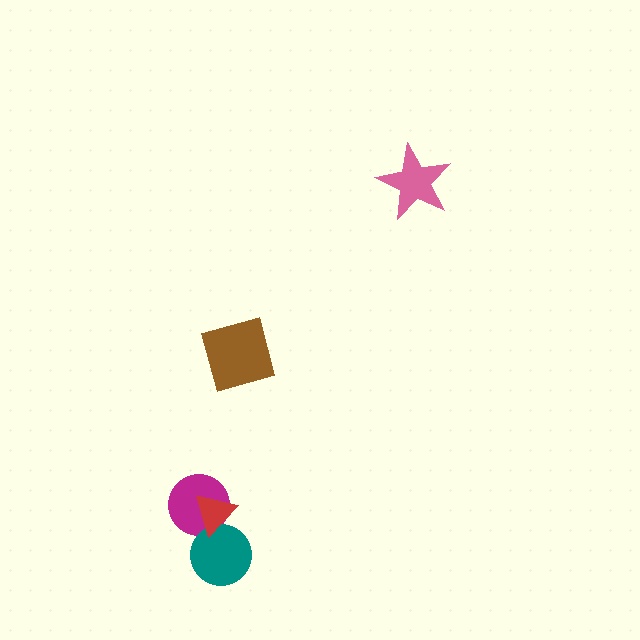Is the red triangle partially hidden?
No, no other shape covers it.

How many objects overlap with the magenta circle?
2 objects overlap with the magenta circle.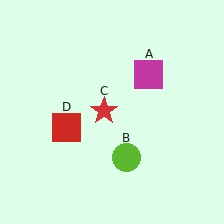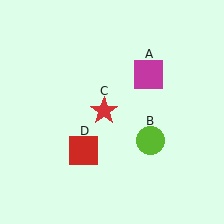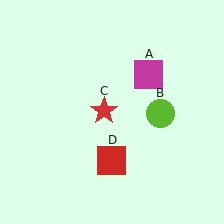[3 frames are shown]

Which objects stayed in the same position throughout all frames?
Magenta square (object A) and red star (object C) remained stationary.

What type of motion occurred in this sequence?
The lime circle (object B), red square (object D) rotated counterclockwise around the center of the scene.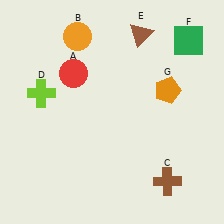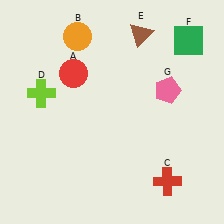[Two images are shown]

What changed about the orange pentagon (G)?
In Image 1, G is orange. In Image 2, it changed to pink.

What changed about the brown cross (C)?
In Image 1, C is brown. In Image 2, it changed to red.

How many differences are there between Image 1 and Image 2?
There are 2 differences between the two images.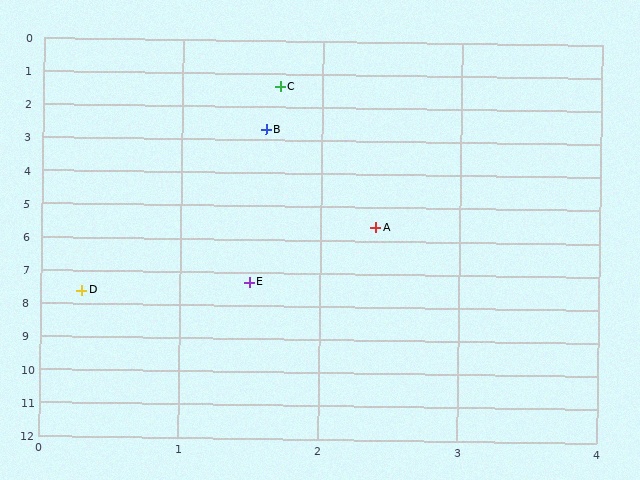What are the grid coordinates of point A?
Point A is at approximately (2.4, 5.6).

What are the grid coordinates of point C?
Point C is at approximately (1.7, 1.4).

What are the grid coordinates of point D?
Point D is at approximately (0.3, 7.6).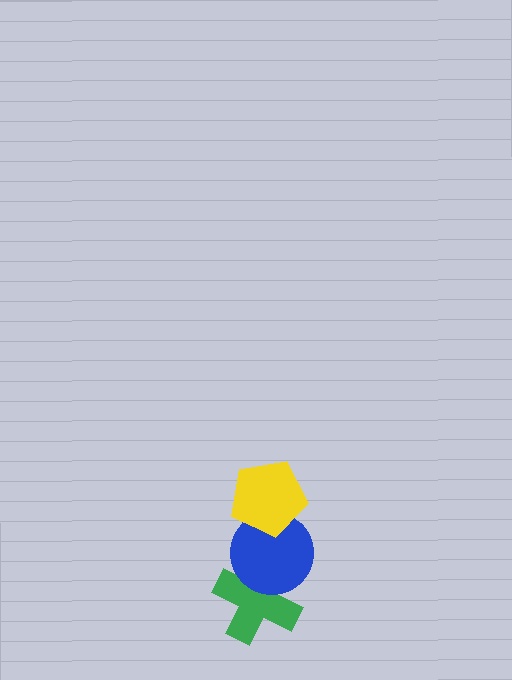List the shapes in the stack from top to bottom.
From top to bottom: the yellow pentagon, the blue circle, the green cross.